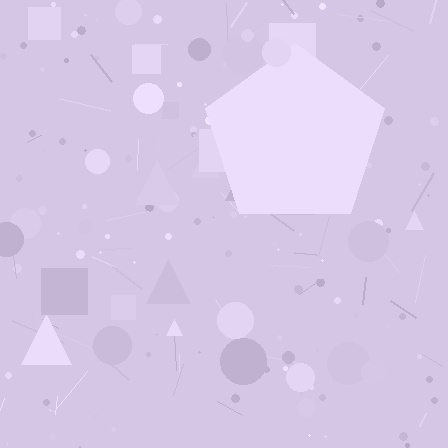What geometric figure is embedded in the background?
A pentagon is embedded in the background.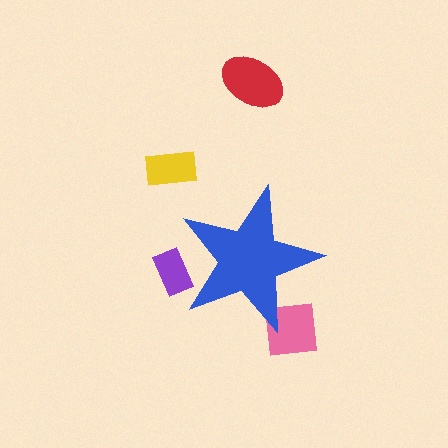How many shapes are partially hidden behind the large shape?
2 shapes are partially hidden.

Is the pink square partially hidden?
Yes, the pink square is partially hidden behind the blue star.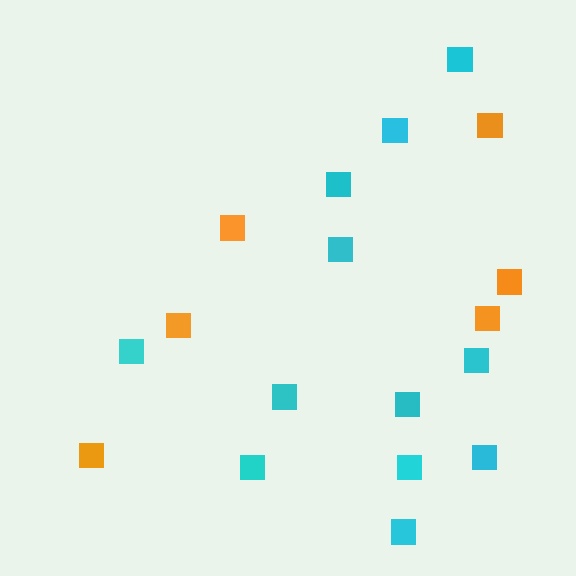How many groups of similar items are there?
There are 2 groups: one group of orange squares (6) and one group of cyan squares (12).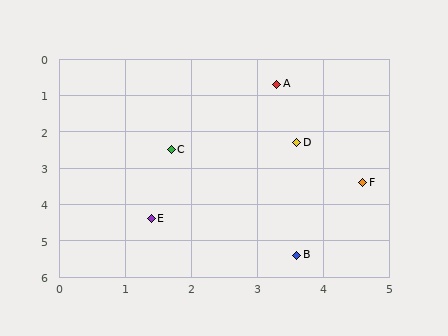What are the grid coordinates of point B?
Point B is at approximately (3.6, 5.4).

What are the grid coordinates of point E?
Point E is at approximately (1.4, 4.4).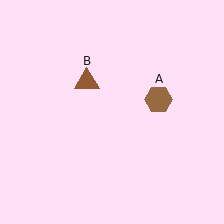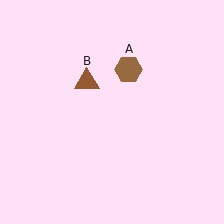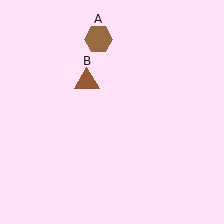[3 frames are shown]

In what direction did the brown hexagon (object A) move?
The brown hexagon (object A) moved up and to the left.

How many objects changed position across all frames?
1 object changed position: brown hexagon (object A).